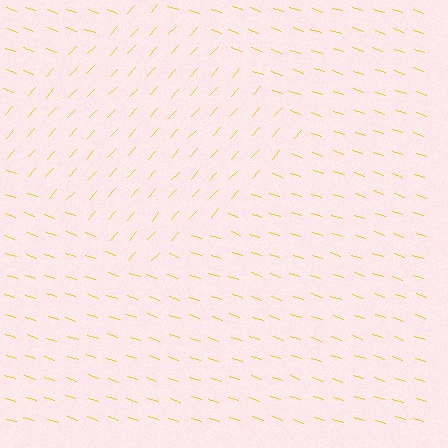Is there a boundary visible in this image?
Yes, there is a texture boundary formed by a change in line orientation.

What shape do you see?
I see a diamond.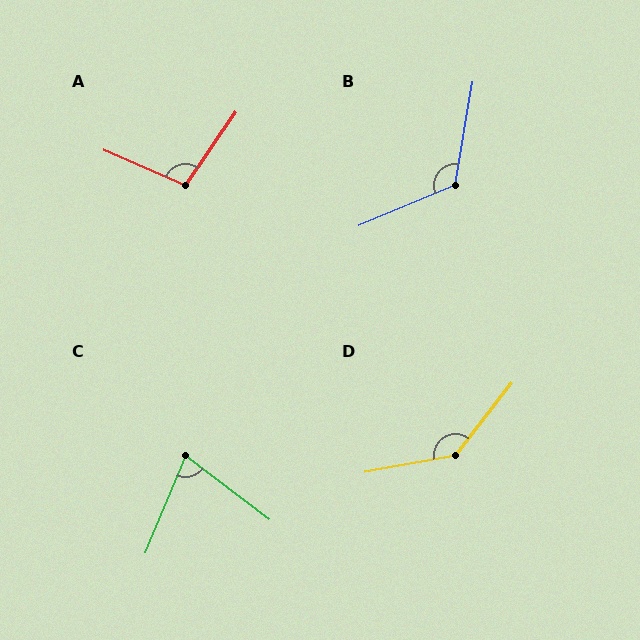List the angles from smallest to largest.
C (75°), A (101°), B (122°), D (138°).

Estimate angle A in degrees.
Approximately 101 degrees.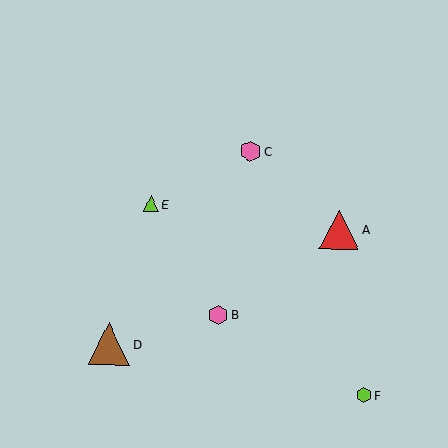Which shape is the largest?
The brown triangle (labeled D) is the largest.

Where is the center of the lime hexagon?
The center of the lime hexagon is at (364, 395).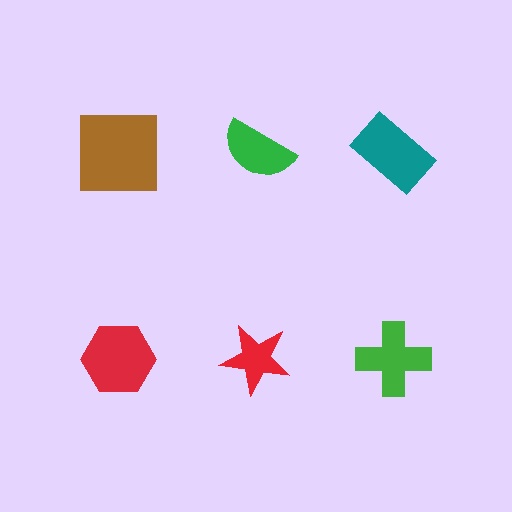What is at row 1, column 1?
A brown square.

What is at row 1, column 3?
A teal rectangle.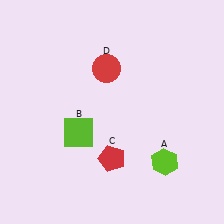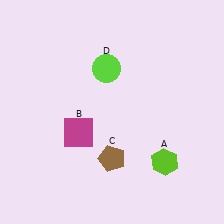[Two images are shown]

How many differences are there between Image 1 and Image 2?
There are 3 differences between the two images.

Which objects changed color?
B changed from lime to magenta. C changed from red to brown. D changed from red to lime.